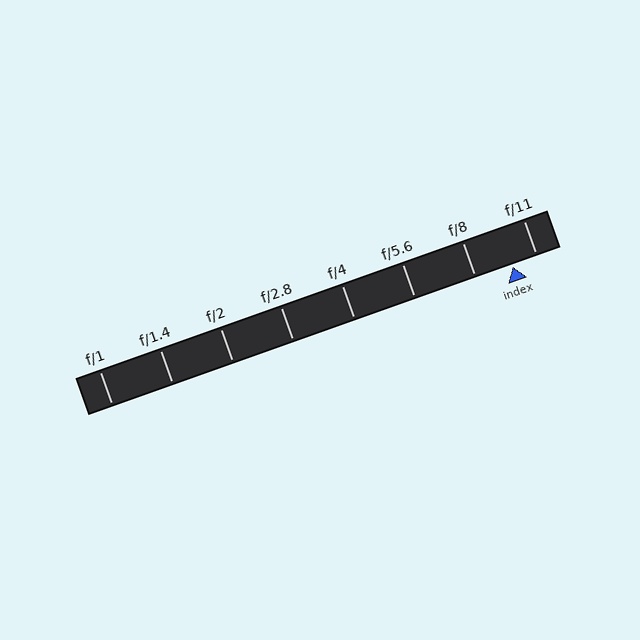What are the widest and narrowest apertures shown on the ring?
The widest aperture shown is f/1 and the narrowest is f/11.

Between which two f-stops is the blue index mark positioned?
The index mark is between f/8 and f/11.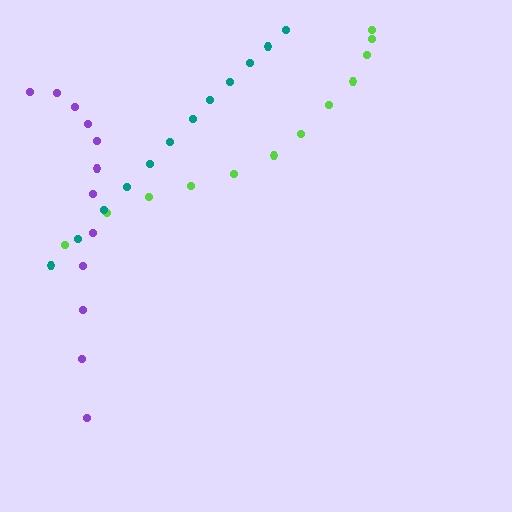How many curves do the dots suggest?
There are 3 distinct paths.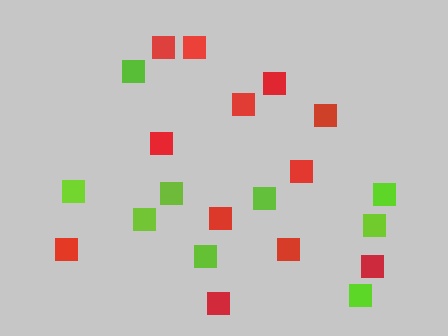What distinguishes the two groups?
There are 2 groups: one group of red squares (12) and one group of lime squares (9).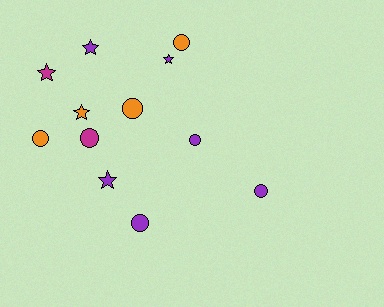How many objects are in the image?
There are 12 objects.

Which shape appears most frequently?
Circle, with 7 objects.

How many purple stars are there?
There are 3 purple stars.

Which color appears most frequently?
Purple, with 6 objects.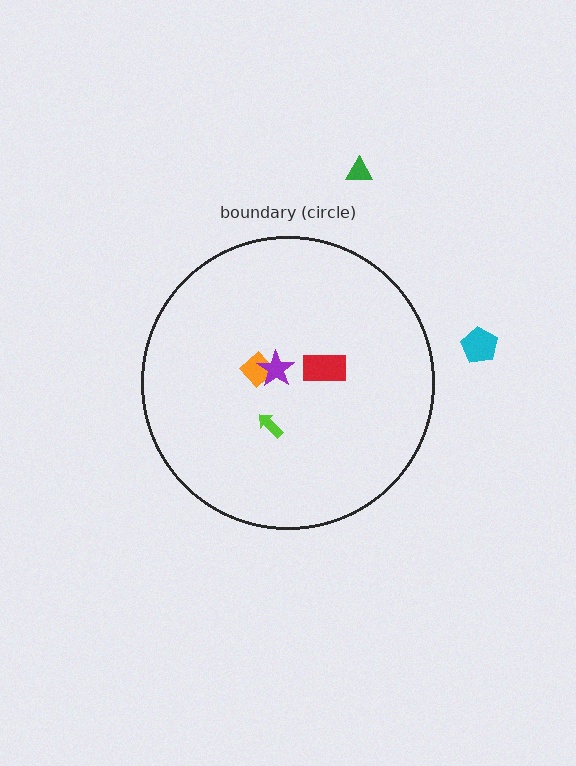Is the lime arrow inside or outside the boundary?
Inside.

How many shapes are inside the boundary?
4 inside, 2 outside.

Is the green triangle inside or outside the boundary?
Outside.